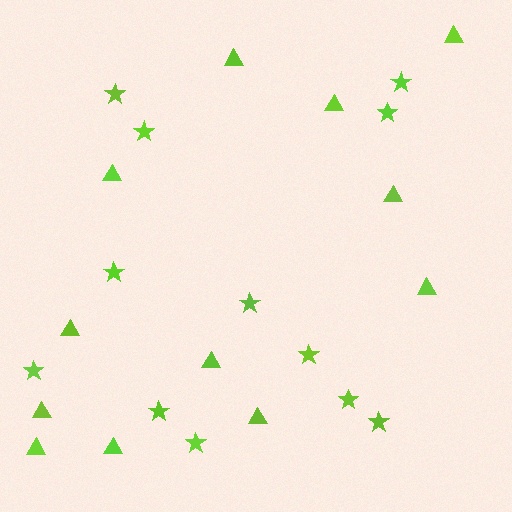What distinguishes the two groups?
There are 2 groups: one group of stars (12) and one group of triangles (12).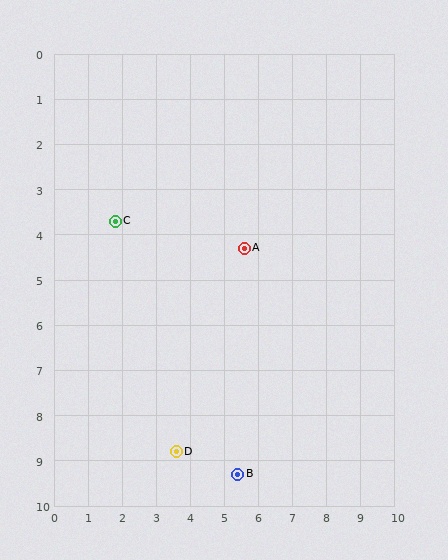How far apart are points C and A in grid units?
Points C and A are about 3.8 grid units apart.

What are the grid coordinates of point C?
Point C is at approximately (1.8, 3.7).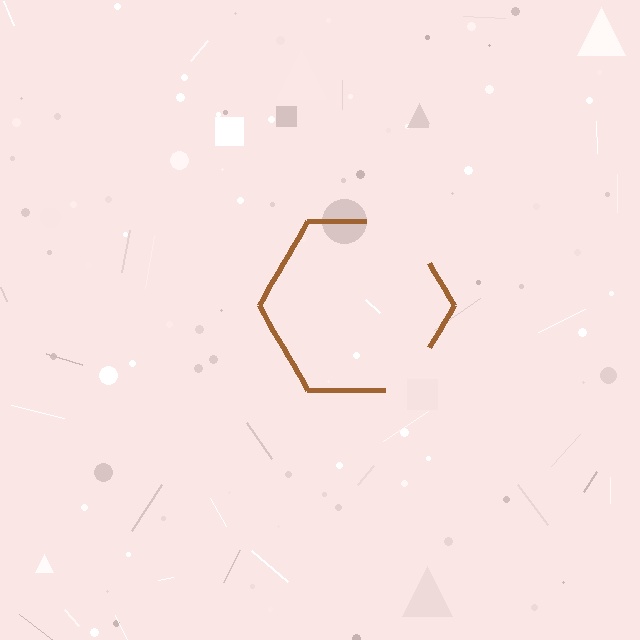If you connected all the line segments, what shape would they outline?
They would outline a hexagon.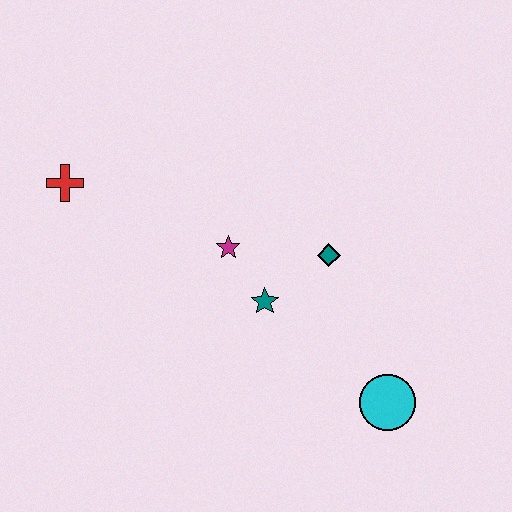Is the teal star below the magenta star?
Yes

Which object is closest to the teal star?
The magenta star is closest to the teal star.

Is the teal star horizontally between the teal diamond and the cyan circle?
No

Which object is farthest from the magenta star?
The cyan circle is farthest from the magenta star.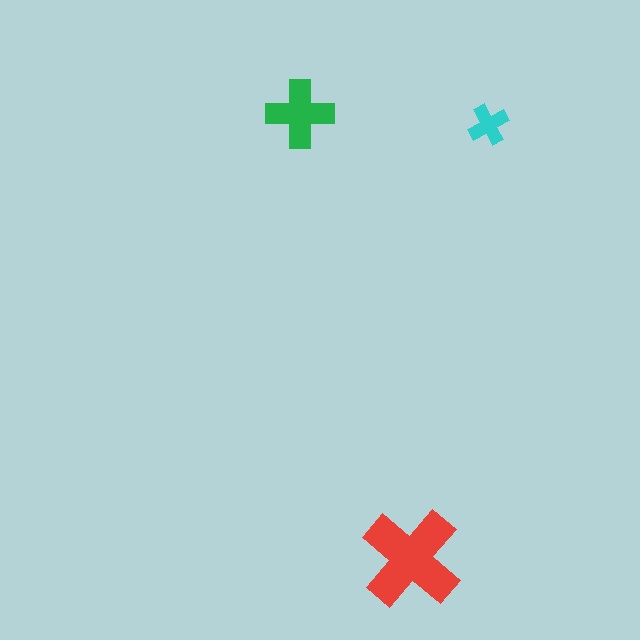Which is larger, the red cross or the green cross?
The red one.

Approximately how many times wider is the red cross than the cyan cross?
About 2.5 times wider.